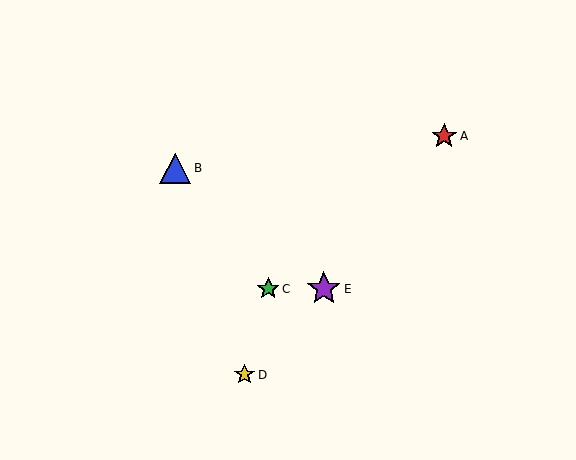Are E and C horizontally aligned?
Yes, both are at y≈289.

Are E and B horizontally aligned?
No, E is at y≈289 and B is at y≈168.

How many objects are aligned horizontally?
2 objects (C, E) are aligned horizontally.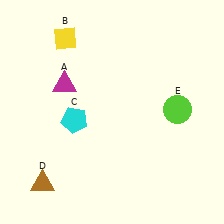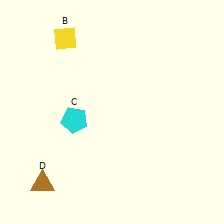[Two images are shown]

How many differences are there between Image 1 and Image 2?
There are 2 differences between the two images.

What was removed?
The lime circle (E), the magenta triangle (A) were removed in Image 2.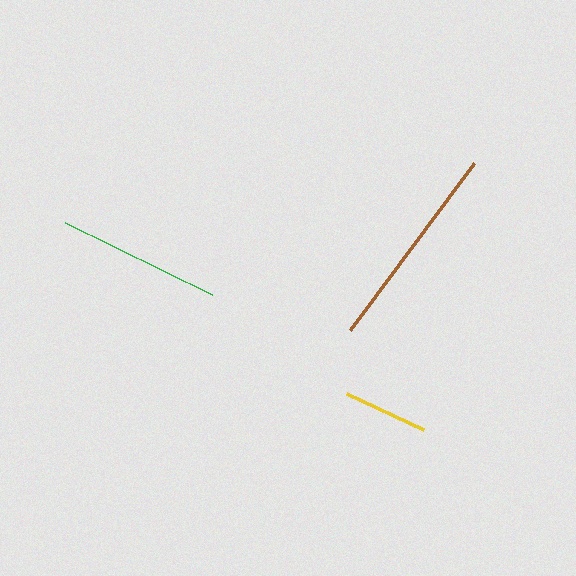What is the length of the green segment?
The green segment is approximately 164 pixels long.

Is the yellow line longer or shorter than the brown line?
The brown line is longer than the yellow line.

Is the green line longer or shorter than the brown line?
The brown line is longer than the green line.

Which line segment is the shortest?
The yellow line is the shortest at approximately 85 pixels.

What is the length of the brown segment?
The brown segment is approximately 208 pixels long.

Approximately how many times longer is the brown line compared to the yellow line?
The brown line is approximately 2.4 times the length of the yellow line.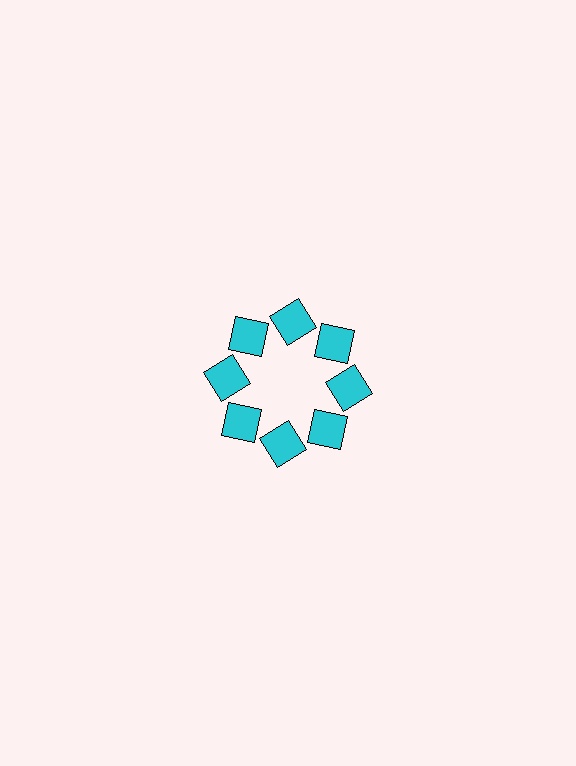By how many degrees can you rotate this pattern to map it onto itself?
The pattern maps onto itself every 45 degrees of rotation.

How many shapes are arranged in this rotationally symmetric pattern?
There are 8 shapes, arranged in 8 groups of 1.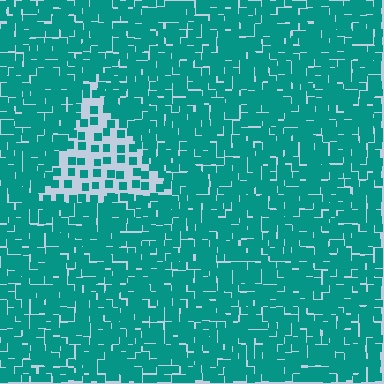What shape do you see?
I see a triangle.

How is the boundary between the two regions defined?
The boundary is defined by a change in element density (approximately 2.9x ratio). All elements are the same color, size, and shape.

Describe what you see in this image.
The image contains small teal elements arranged at two different densities. A triangle-shaped region is visible where the elements are less densely packed than the surrounding area.